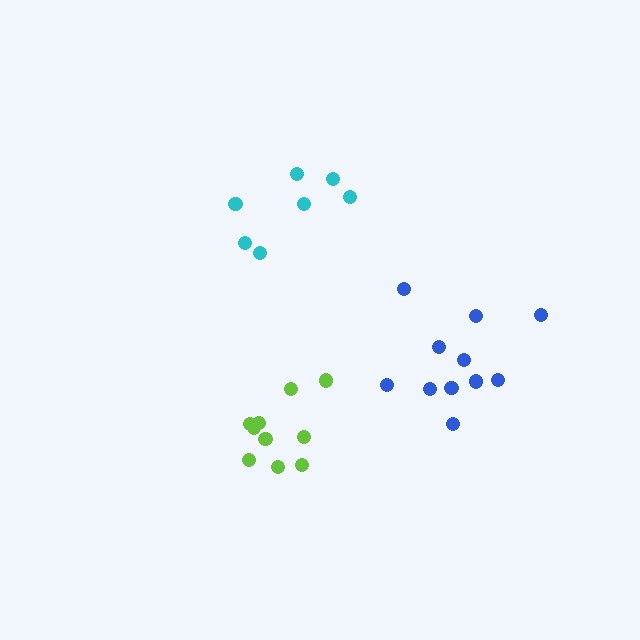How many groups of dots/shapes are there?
There are 3 groups.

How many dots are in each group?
Group 1: 11 dots, Group 2: 7 dots, Group 3: 10 dots (28 total).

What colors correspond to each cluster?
The clusters are colored: blue, cyan, lime.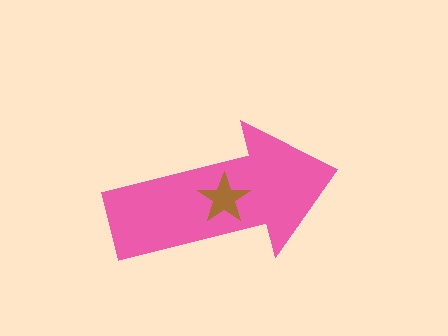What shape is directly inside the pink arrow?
The brown star.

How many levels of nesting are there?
2.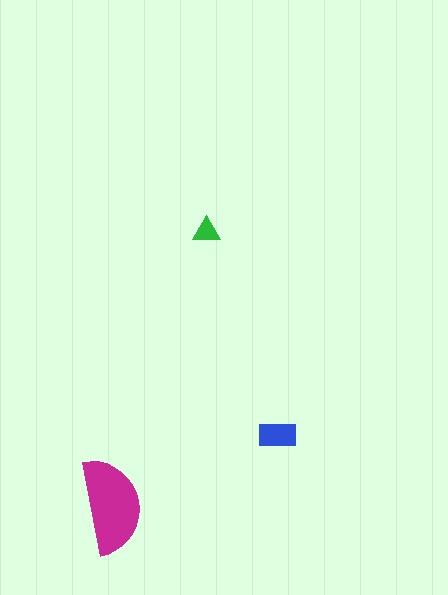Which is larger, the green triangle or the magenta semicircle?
The magenta semicircle.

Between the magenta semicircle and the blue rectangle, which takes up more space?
The magenta semicircle.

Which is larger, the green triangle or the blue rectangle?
The blue rectangle.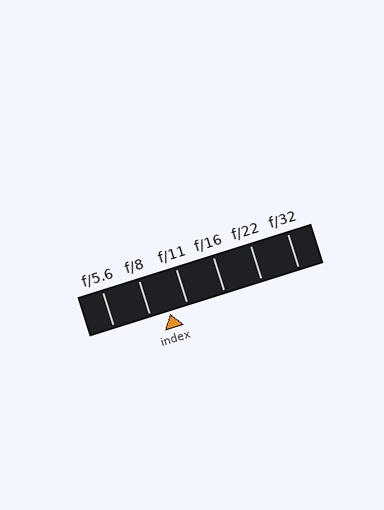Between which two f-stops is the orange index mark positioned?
The index mark is between f/8 and f/11.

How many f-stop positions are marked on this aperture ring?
There are 6 f-stop positions marked.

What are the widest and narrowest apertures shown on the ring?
The widest aperture shown is f/5.6 and the narrowest is f/32.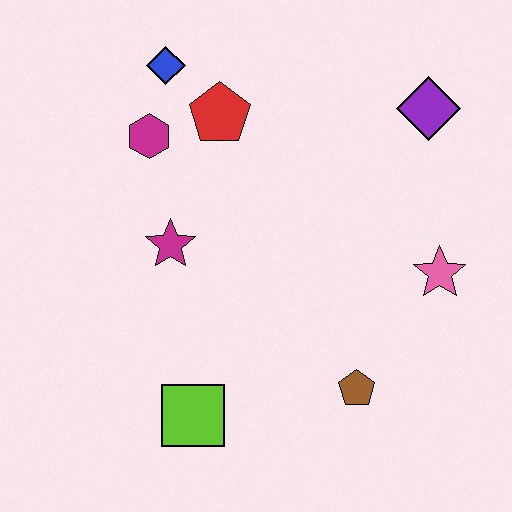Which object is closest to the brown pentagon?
The pink star is closest to the brown pentagon.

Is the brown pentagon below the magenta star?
Yes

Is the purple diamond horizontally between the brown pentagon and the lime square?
No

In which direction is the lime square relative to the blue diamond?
The lime square is below the blue diamond.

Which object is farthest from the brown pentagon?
The blue diamond is farthest from the brown pentagon.